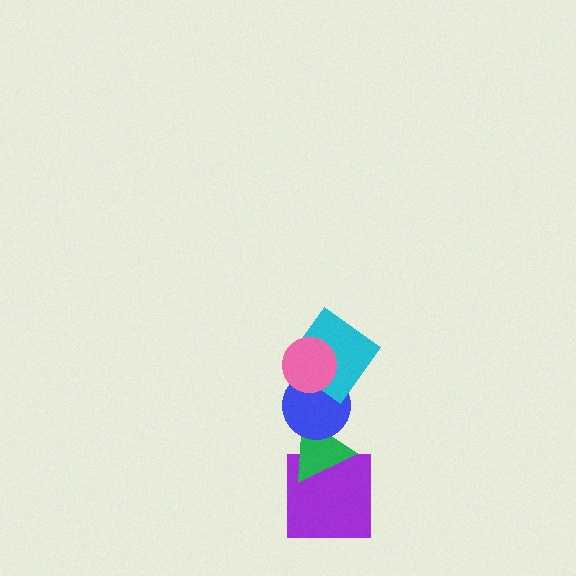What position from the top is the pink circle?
The pink circle is 1st from the top.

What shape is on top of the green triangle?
The blue circle is on top of the green triangle.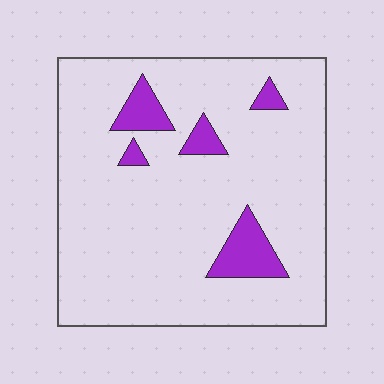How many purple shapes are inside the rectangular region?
5.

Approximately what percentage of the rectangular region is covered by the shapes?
Approximately 10%.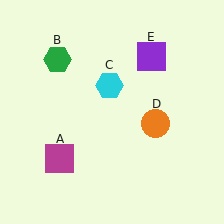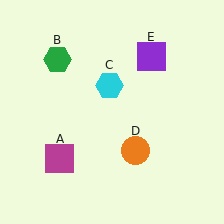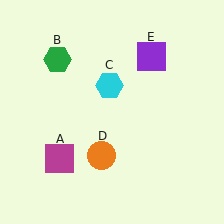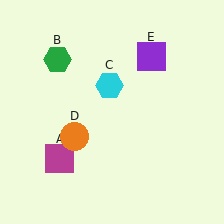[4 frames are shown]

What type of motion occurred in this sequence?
The orange circle (object D) rotated clockwise around the center of the scene.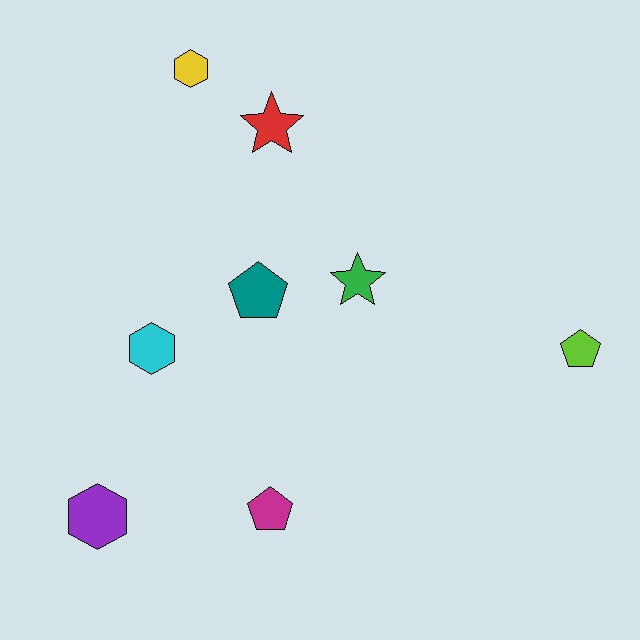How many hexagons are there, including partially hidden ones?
There are 3 hexagons.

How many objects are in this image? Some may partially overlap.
There are 8 objects.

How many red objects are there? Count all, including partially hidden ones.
There is 1 red object.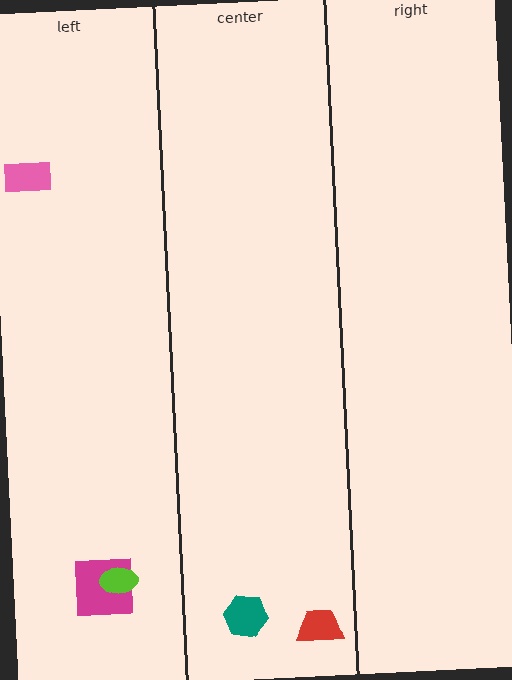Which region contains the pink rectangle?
The left region.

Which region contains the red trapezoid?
The center region.